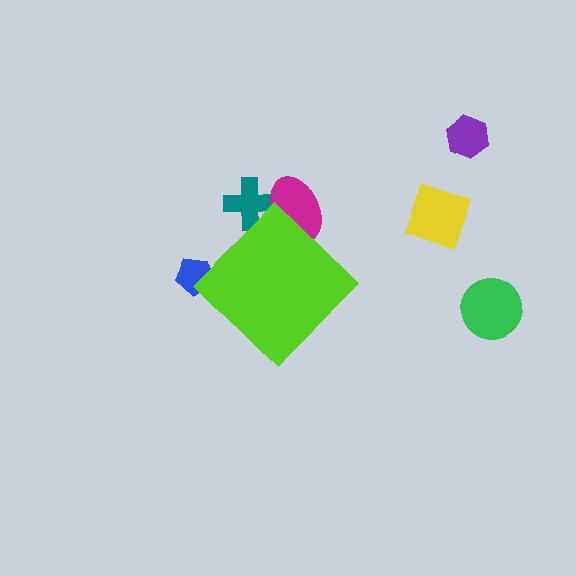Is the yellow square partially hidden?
No, the yellow square is fully visible.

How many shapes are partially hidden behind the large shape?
3 shapes are partially hidden.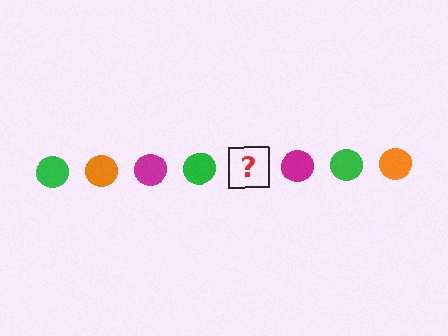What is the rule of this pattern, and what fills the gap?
The rule is that the pattern cycles through green, orange, magenta circles. The gap should be filled with an orange circle.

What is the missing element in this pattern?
The missing element is an orange circle.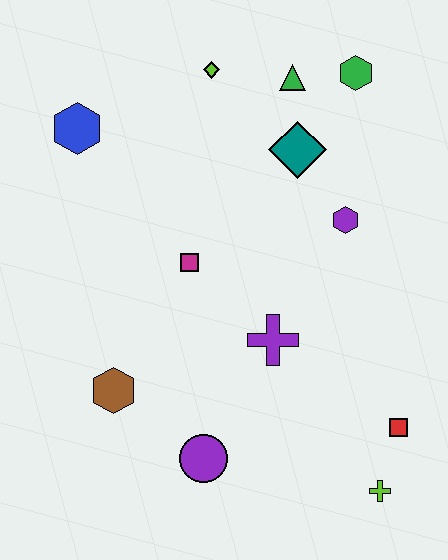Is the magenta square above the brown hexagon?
Yes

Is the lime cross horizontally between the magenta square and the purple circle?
No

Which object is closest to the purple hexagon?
The teal diamond is closest to the purple hexagon.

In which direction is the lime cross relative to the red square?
The lime cross is below the red square.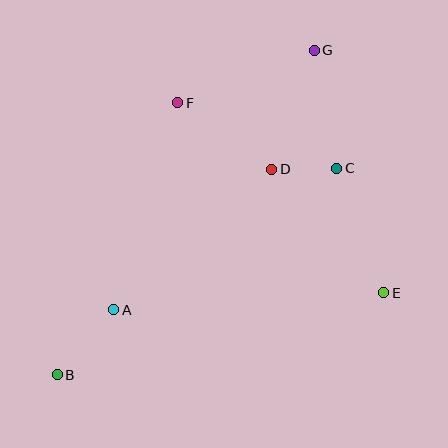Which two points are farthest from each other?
Points B and G are farthest from each other.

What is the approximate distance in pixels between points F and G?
The distance between F and G is approximately 146 pixels.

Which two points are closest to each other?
Points C and D are closest to each other.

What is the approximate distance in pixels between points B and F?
The distance between B and F is approximately 298 pixels.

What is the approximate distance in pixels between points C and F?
The distance between C and F is approximately 172 pixels.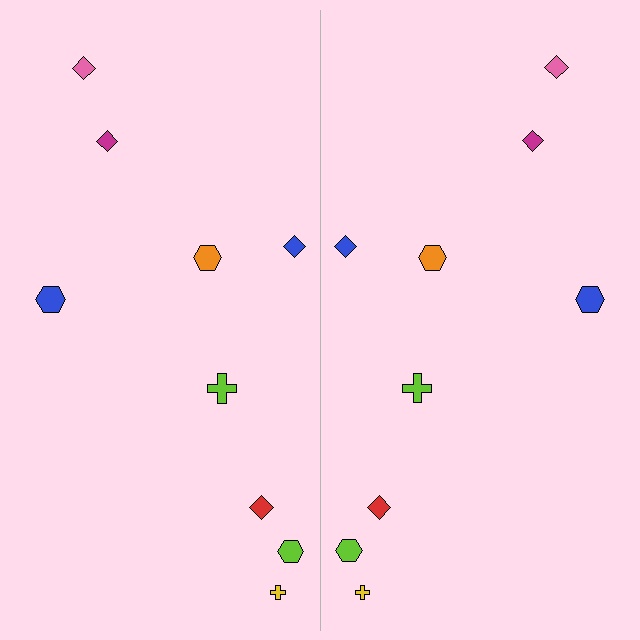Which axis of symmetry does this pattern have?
The pattern has a vertical axis of symmetry running through the center of the image.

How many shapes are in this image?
There are 18 shapes in this image.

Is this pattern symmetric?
Yes, this pattern has bilateral (reflection) symmetry.